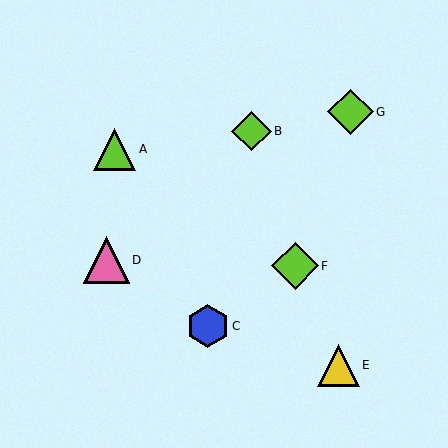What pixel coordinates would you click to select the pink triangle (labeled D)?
Click at (106, 260) to select the pink triangle D.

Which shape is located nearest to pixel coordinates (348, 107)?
The lime diamond (labeled G) at (351, 112) is nearest to that location.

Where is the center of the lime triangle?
The center of the lime triangle is at (115, 149).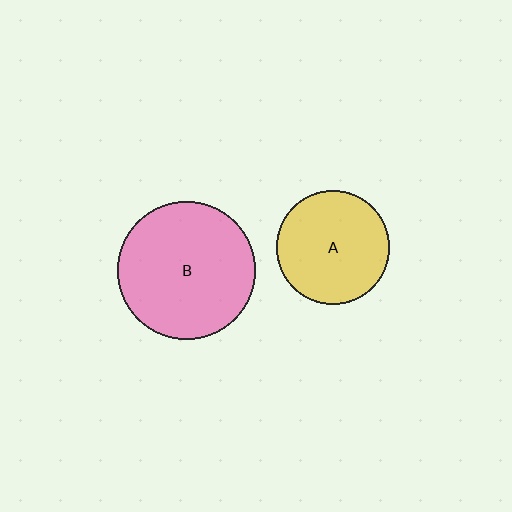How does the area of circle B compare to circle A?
Approximately 1.5 times.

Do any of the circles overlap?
No, none of the circles overlap.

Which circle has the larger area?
Circle B (pink).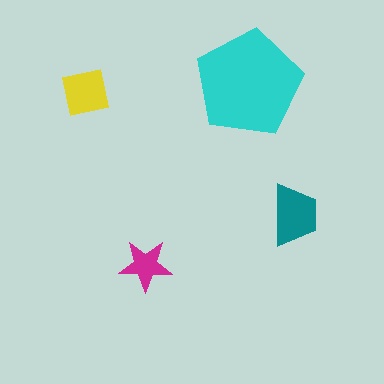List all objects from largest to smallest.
The cyan pentagon, the teal trapezoid, the yellow square, the magenta star.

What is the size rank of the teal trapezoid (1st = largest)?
2nd.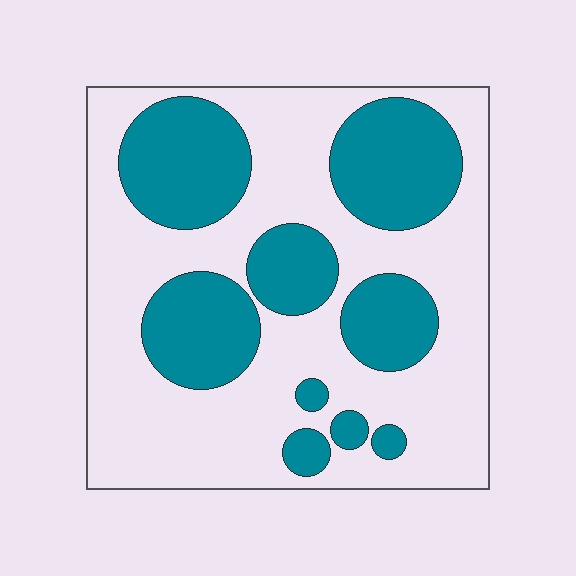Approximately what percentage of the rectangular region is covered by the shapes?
Approximately 35%.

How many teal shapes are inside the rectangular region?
9.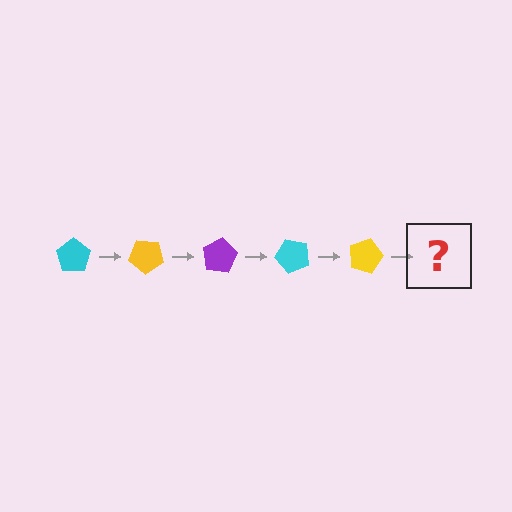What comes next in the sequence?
The next element should be a purple pentagon, rotated 200 degrees from the start.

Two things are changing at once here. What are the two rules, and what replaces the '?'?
The two rules are that it rotates 40 degrees each step and the color cycles through cyan, yellow, and purple. The '?' should be a purple pentagon, rotated 200 degrees from the start.